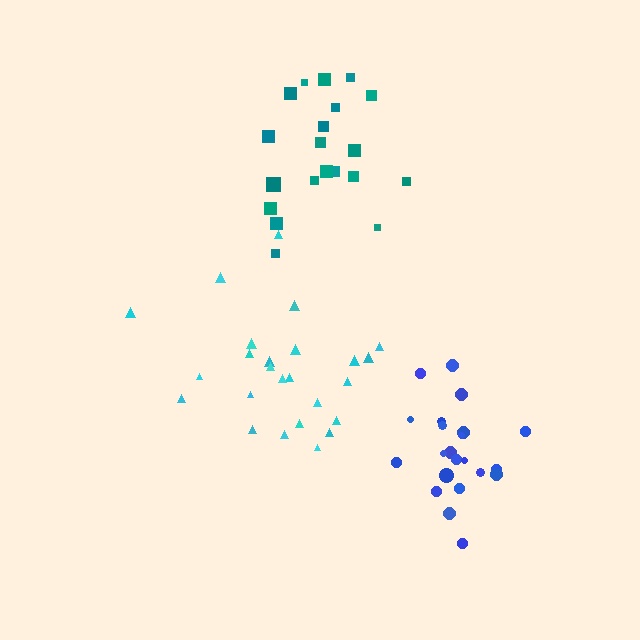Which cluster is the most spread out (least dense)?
Cyan.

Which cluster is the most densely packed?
Blue.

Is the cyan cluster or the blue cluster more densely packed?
Blue.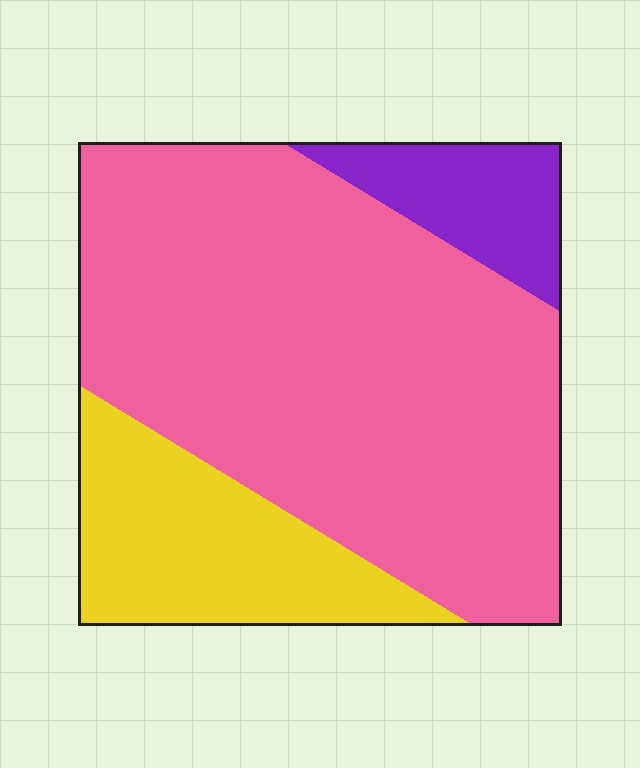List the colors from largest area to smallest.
From largest to smallest: pink, yellow, purple.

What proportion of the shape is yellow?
Yellow takes up about one fifth (1/5) of the shape.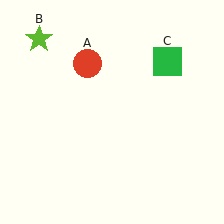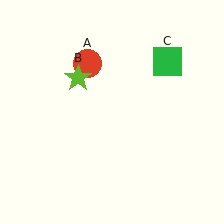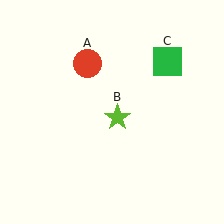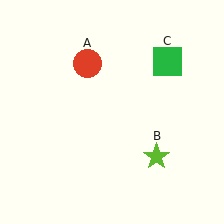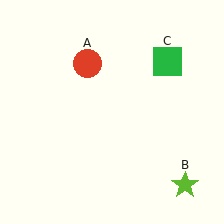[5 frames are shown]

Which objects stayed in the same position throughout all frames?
Red circle (object A) and green square (object C) remained stationary.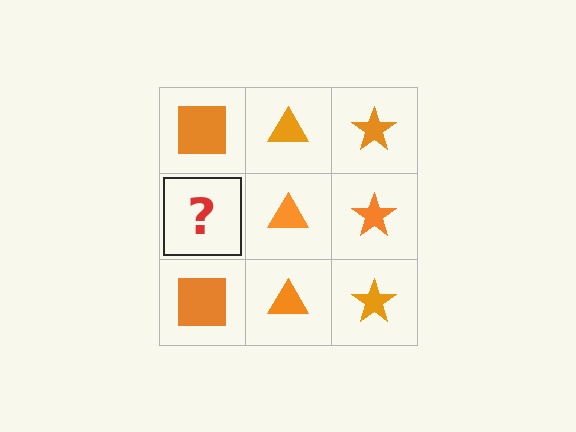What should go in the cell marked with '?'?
The missing cell should contain an orange square.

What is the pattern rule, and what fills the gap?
The rule is that each column has a consistent shape. The gap should be filled with an orange square.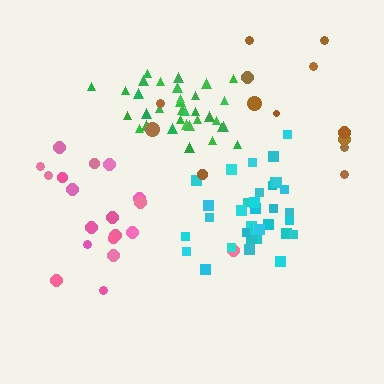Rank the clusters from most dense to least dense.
cyan, green, pink, brown.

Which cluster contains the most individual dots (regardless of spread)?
Cyan (35).